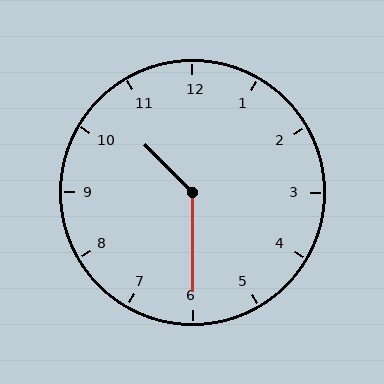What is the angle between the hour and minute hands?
Approximately 135 degrees.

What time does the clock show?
10:30.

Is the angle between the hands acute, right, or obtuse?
It is obtuse.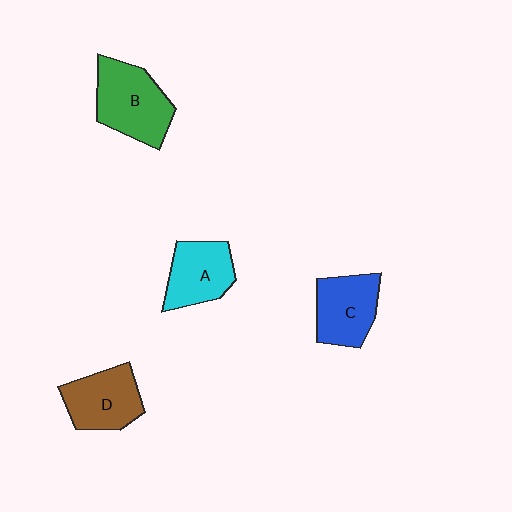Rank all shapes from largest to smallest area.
From largest to smallest: B (green), D (brown), C (blue), A (cyan).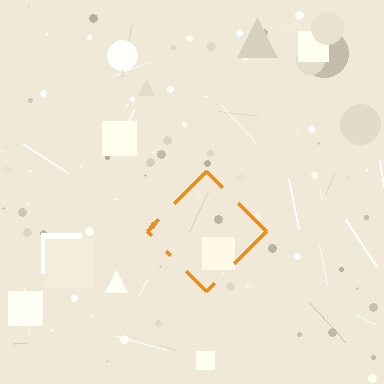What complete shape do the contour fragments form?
The contour fragments form a diamond.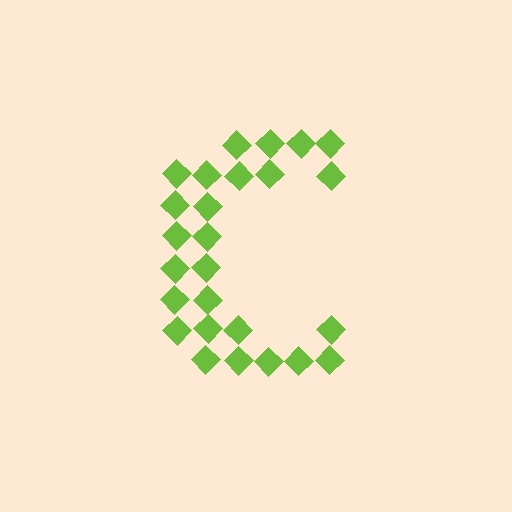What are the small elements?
The small elements are diamonds.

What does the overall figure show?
The overall figure shows the letter C.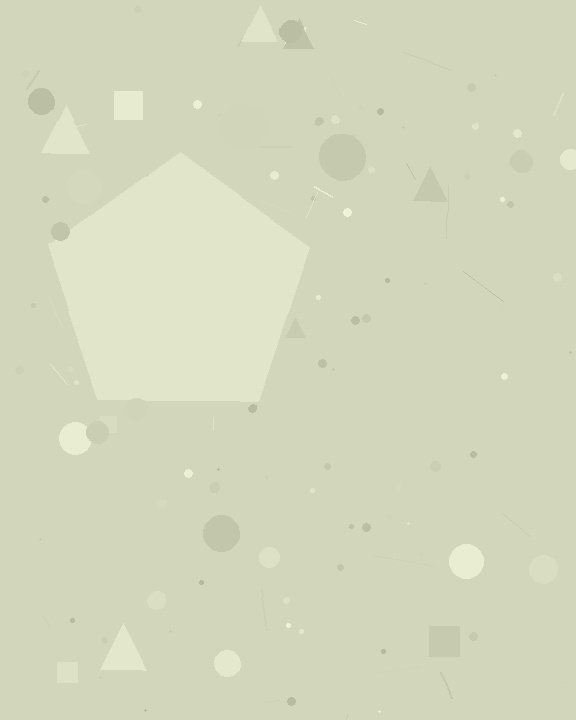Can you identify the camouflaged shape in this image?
The camouflaged shape is a pentagon.